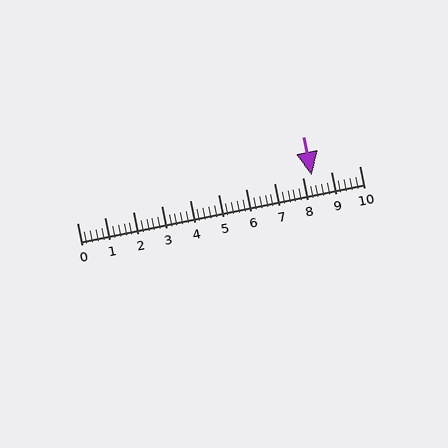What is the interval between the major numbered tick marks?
The major tick marks are spaced 1 units apart.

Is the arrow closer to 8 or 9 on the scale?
The arrow is closer to 8.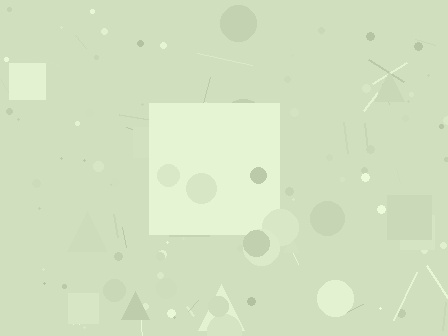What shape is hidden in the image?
A square is hidden in the image.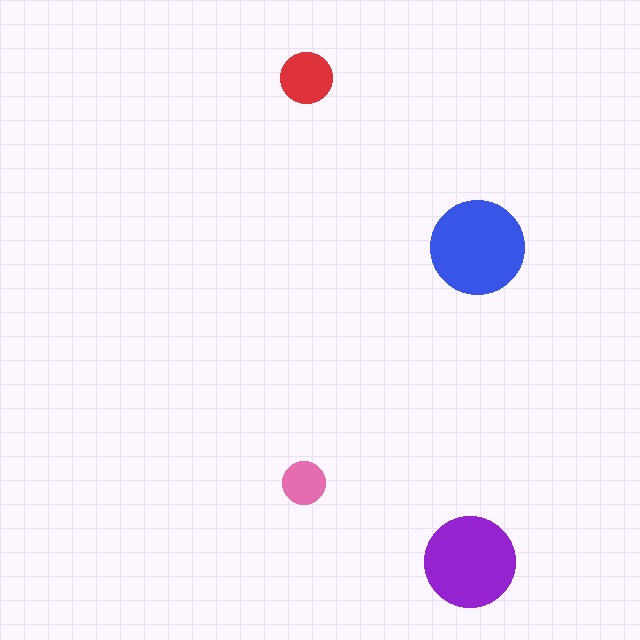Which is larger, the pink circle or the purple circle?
The purple one.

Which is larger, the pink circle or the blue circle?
The blue one.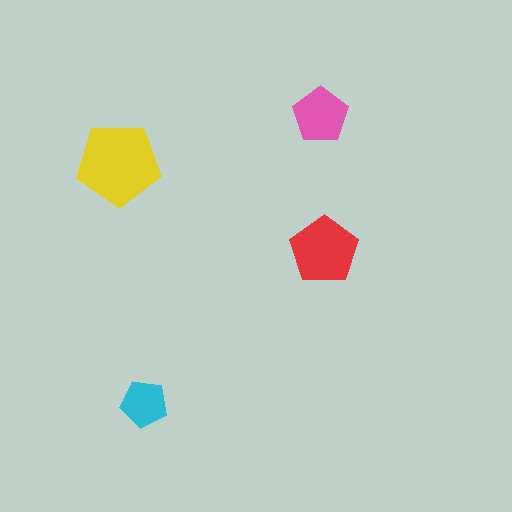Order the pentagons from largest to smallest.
the yellow one, the red one, the pink one, the cyan one.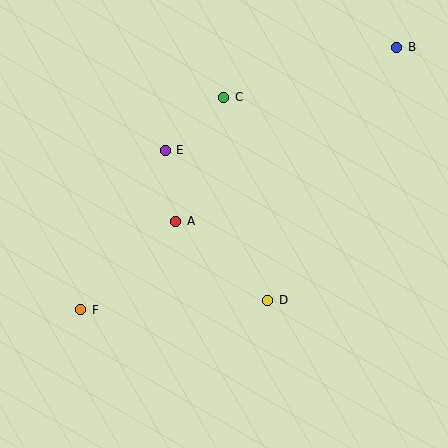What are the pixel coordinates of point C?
Point C is at (224, 97).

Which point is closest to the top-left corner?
Point E is closest to the top-left corner.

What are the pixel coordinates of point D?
Point D is at (268, 300).